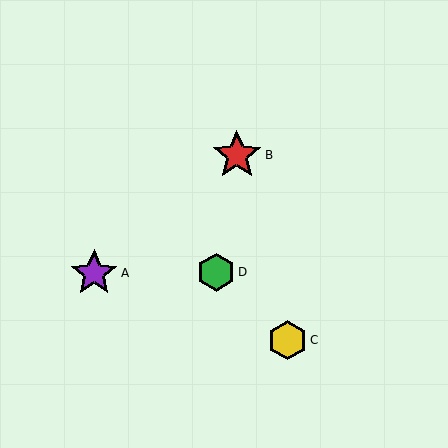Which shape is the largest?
The red star (labeled B) is the largest.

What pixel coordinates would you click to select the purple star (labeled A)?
Click at (94, 273) to select the purple star A.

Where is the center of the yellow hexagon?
The center of the yellow hexagon is at (288, 340).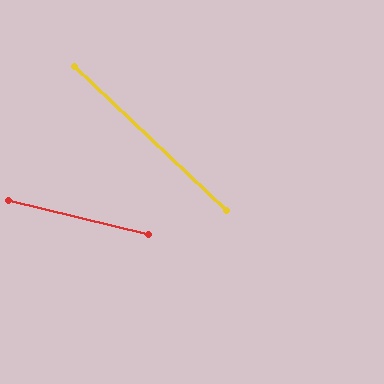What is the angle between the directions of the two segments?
Approximately 30 degrees.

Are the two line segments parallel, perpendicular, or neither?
Neither parallel nor perpendicular — they differ by about 30°.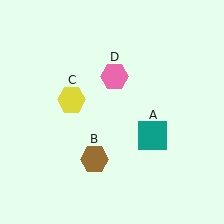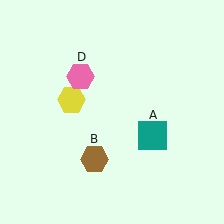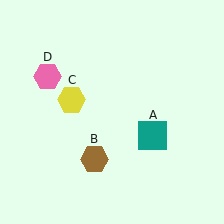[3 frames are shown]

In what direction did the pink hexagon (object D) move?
The pink hexagon (object D) moved left.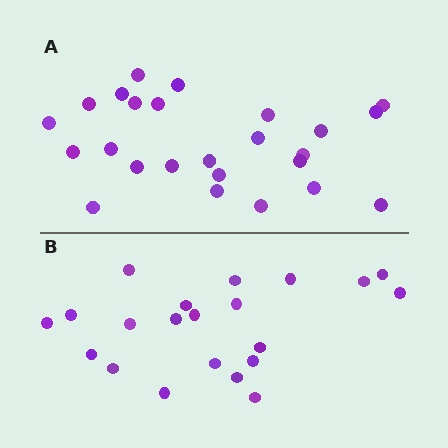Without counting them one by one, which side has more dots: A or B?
Region A (the top region) has more dots.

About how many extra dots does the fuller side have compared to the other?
Region A has about 4 more dots than region B.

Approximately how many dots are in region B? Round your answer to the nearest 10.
About 20 dots. (The exact count is 21, which rounds to 20.)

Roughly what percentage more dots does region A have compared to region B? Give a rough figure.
About 20% more.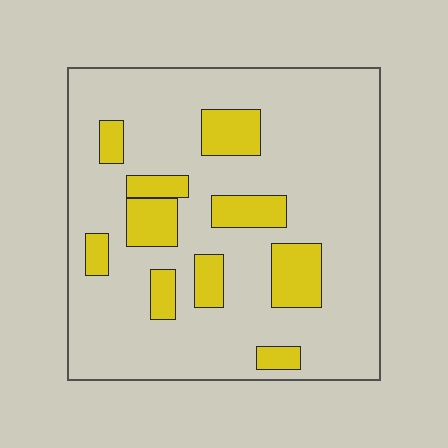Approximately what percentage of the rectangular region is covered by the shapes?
Approximately 20%.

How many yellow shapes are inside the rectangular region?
10.